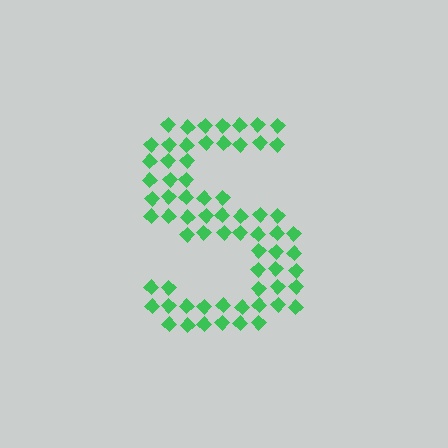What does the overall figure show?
The overall figure shows the letter S.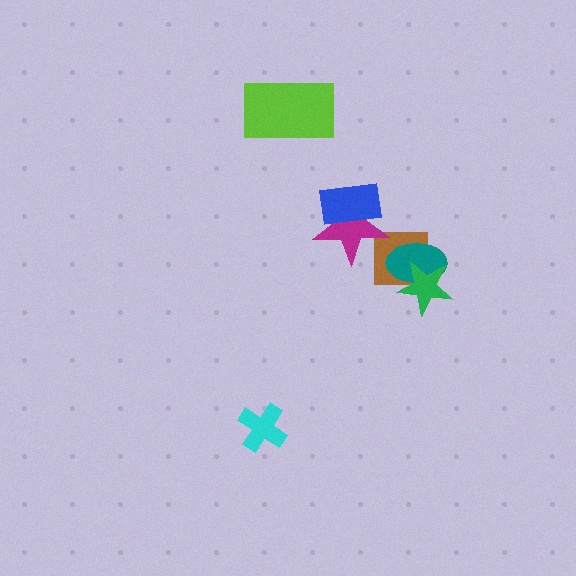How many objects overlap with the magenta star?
2 objects overlap with the magenta star.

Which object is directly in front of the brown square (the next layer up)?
The magenta star is directly in front of the brown square.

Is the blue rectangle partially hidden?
No, no other shape covers it.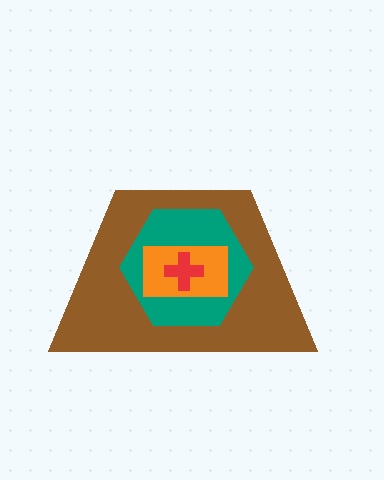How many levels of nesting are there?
4.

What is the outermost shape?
The brown trapezoid.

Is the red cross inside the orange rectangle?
Yes.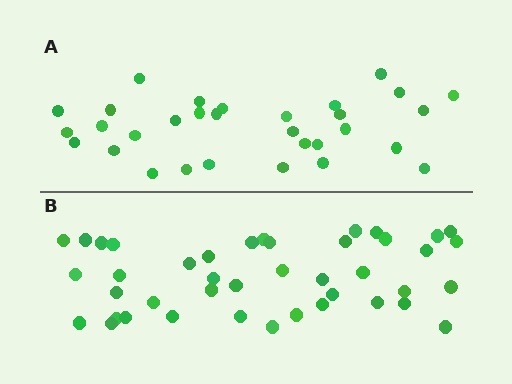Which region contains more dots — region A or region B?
Region B (the bottom region) has more dots.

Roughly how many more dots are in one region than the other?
Region B has roughly 12 or so more dots than region A.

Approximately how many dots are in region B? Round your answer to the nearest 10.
About 40 dots. (The exact count is 42, which rounds to 40.)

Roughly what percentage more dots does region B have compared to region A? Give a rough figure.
About 35% more.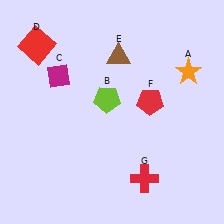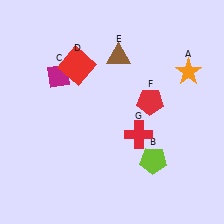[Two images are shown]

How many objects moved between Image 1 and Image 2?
3 objects moved between the two images.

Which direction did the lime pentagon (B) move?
The lime pentagon (B) moved down.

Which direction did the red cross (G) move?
The red cross (G) moved up.